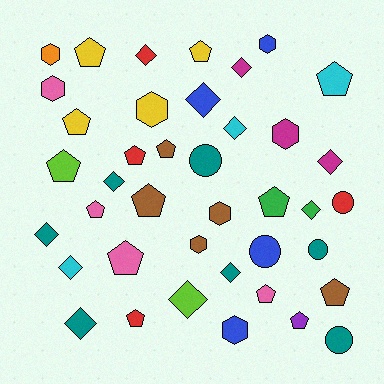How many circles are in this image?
There are 5 circles.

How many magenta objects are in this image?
There are 3 magenta objects.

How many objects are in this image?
There are 40 objects.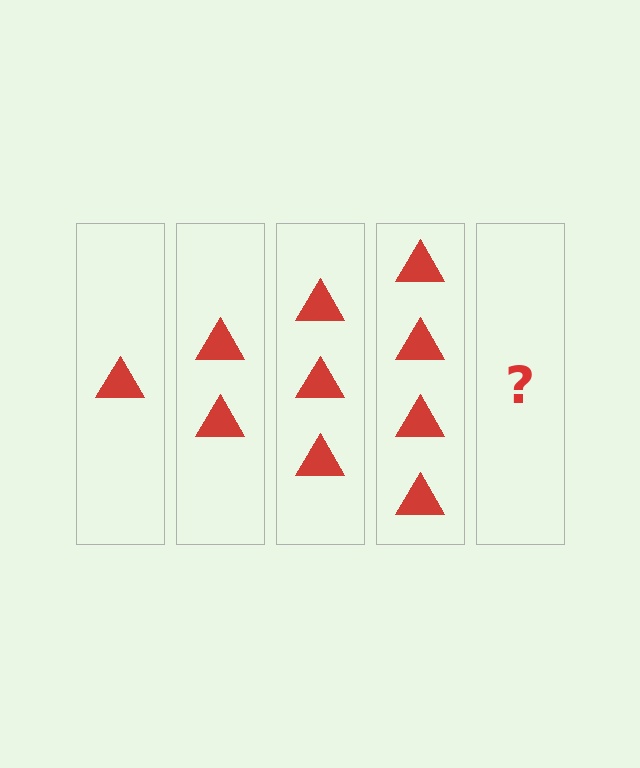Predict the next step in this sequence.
The next step is 5 triangles.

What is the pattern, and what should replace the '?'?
The pattern is that each step adds one more triangle. The '?' should be 5 triangles.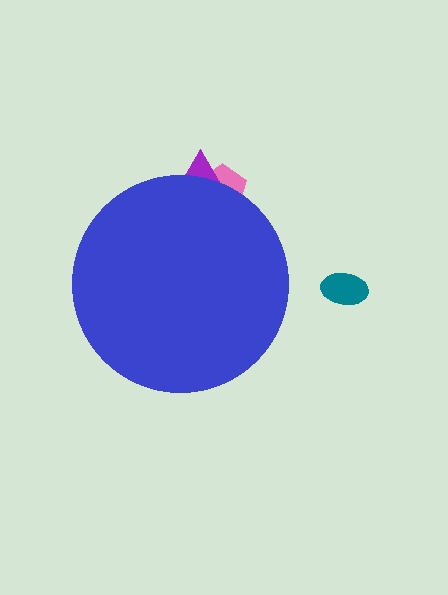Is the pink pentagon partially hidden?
Yes, the pink pentagon is partially hidden behind the blue circle.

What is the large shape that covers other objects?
A blue circle.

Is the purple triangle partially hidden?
Yes, the purple triangle is partially hidden behind the blue circle.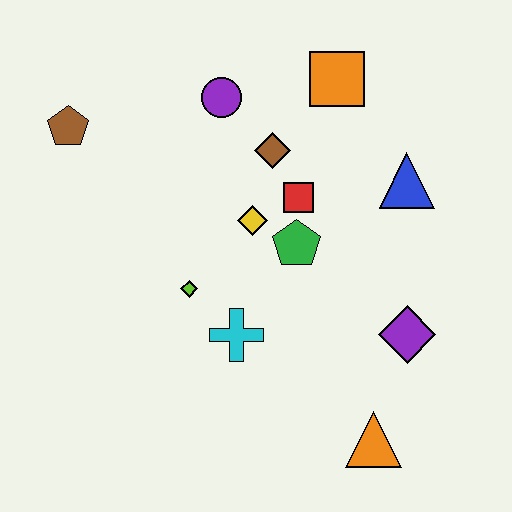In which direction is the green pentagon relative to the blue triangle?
The green pentagon is to the left of the blue triangle.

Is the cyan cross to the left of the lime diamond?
No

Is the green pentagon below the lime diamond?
No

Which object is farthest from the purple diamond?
The brown pentagon is farthest from the purple diamond.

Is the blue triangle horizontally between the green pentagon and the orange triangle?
No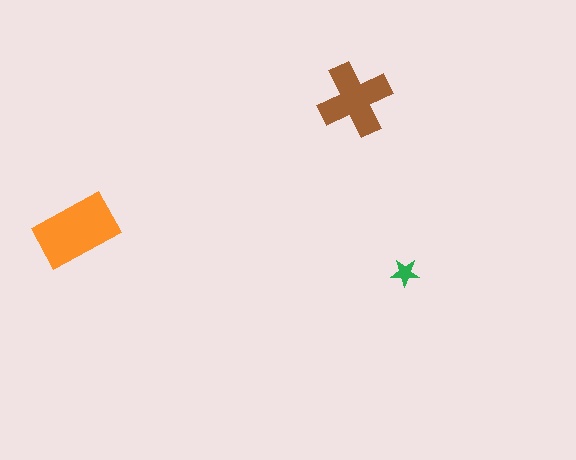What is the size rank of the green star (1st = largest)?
3rd.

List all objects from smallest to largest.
The green star, the brown cross, the orange rectangle.